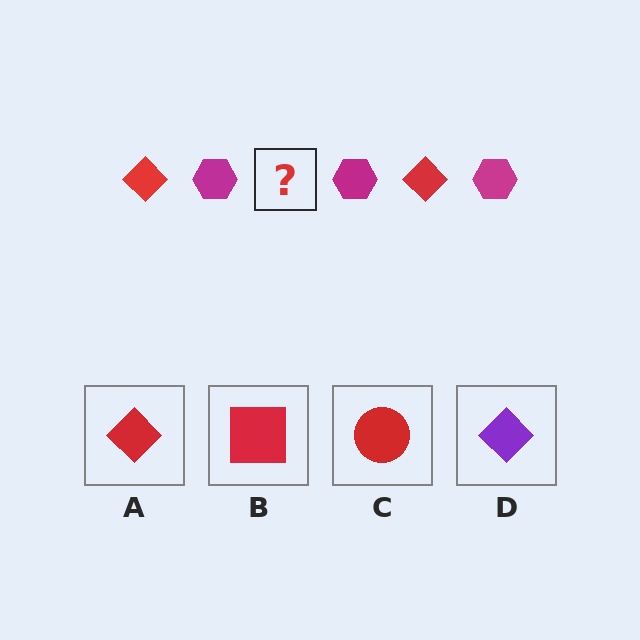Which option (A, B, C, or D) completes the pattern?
A.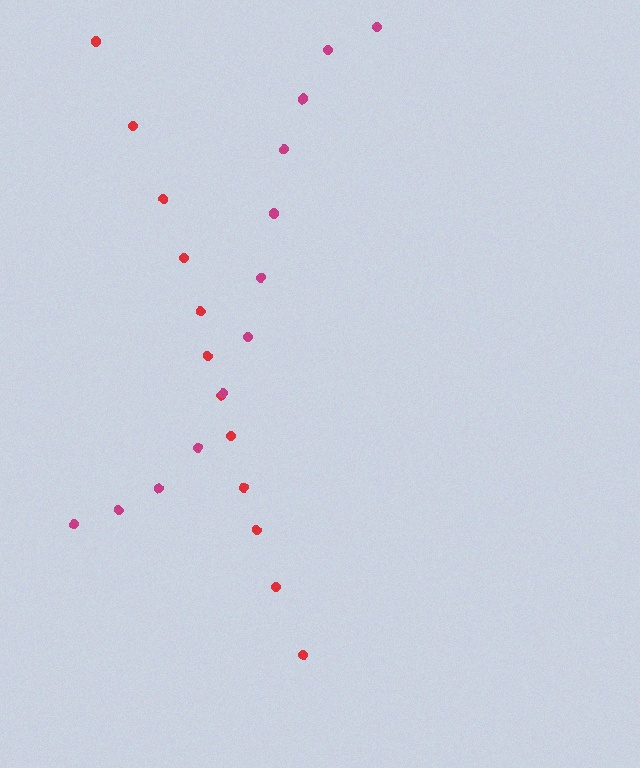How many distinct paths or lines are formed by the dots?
There are 2 distinct paths.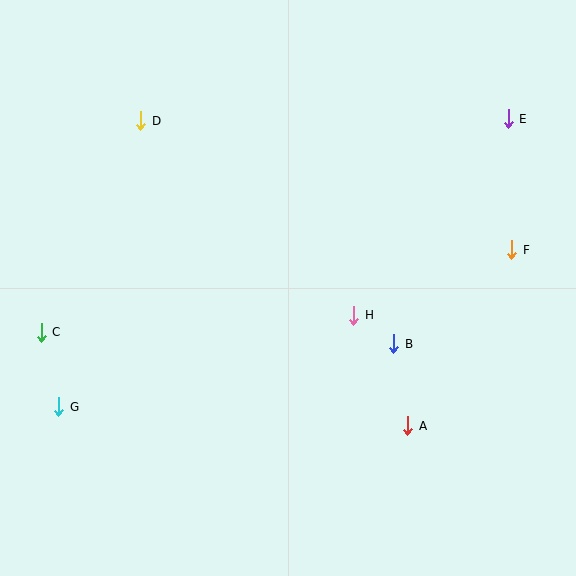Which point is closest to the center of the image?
Point H at (354, 315) is closest to the center.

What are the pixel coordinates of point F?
Point F is at (512, 250).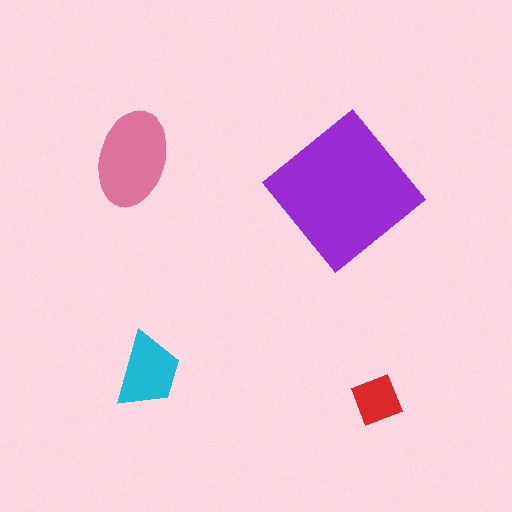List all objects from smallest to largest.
The red diamond, the cyan trapezoid, the pink ellipse, the purple diamond.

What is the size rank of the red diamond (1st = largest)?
4th.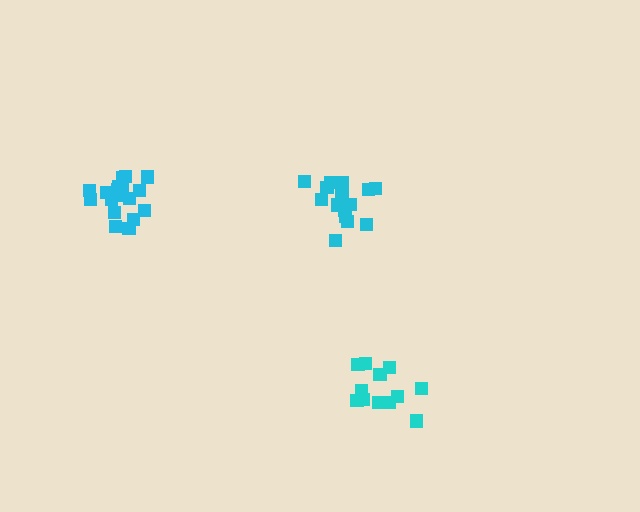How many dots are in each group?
Group 1: 12 dots, Group 2: 18 dots, Group 3: 15 dots (45 total).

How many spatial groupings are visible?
There are 3 spatial groupings.